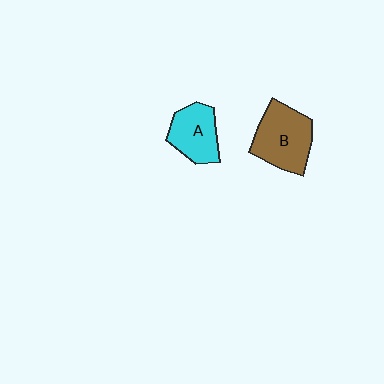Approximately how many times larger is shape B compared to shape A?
Approximately 1.3 times.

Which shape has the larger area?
Shape B (brown).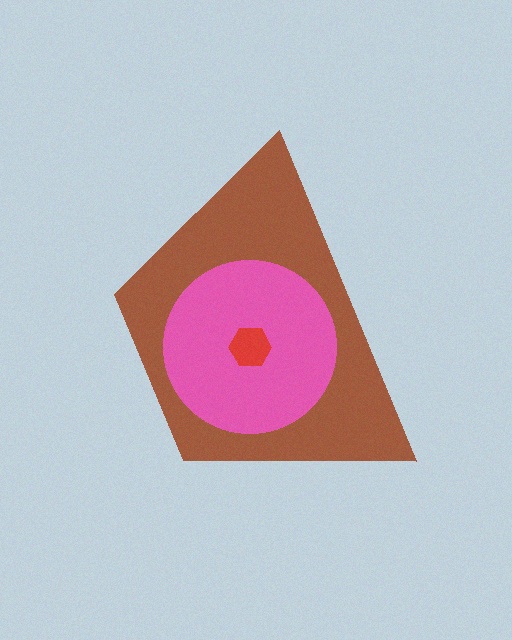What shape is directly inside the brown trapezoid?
The pink circle.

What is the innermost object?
The red hexagon.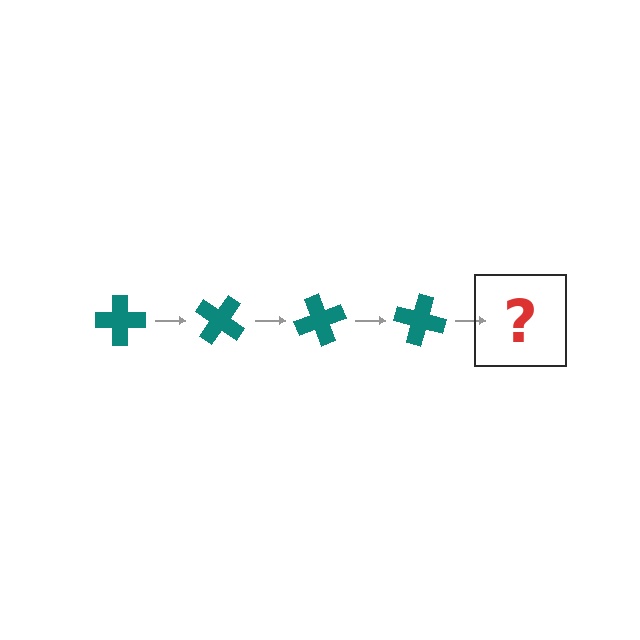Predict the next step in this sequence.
The next step is a teal cross rotated 140 degrees.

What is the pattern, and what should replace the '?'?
The pattern is that the cross rotates 35 degrees each step. The '?' should be a teal cross rotated 140 degrees.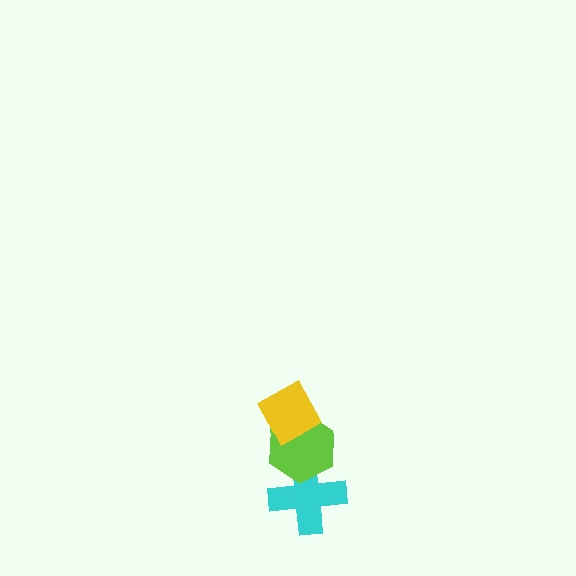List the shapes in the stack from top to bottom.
From top to bottom: the yellow diamond, the lime hexagon, the cyan cross.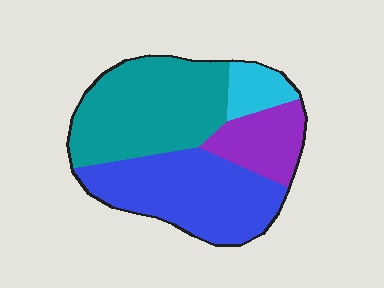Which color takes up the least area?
Cyan, at roughly 10%.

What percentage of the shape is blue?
Blue takes up between a third and a half of the shape.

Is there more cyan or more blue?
Blue.